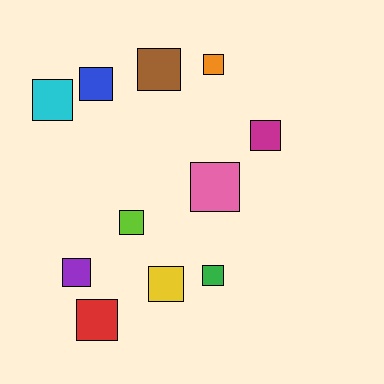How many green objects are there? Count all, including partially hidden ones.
There is 1 green object.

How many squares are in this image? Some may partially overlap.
There are 11 squares.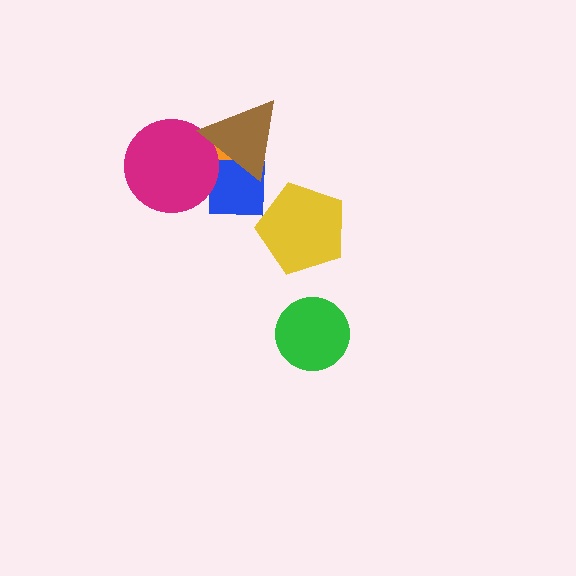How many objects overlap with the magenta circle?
3 objects overlap with the magenta circle.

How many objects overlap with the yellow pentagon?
1 object overlaps with the yellow pentagon.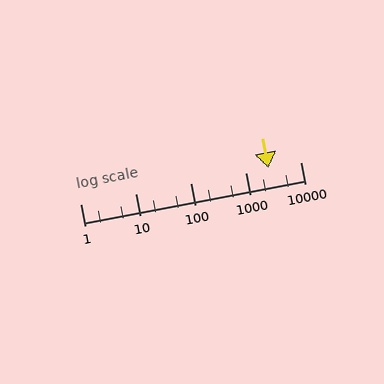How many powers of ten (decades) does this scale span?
The scale spans 4 decades, from 1 to 10000.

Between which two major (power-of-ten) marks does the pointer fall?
The pointer is between 1000 and 10000.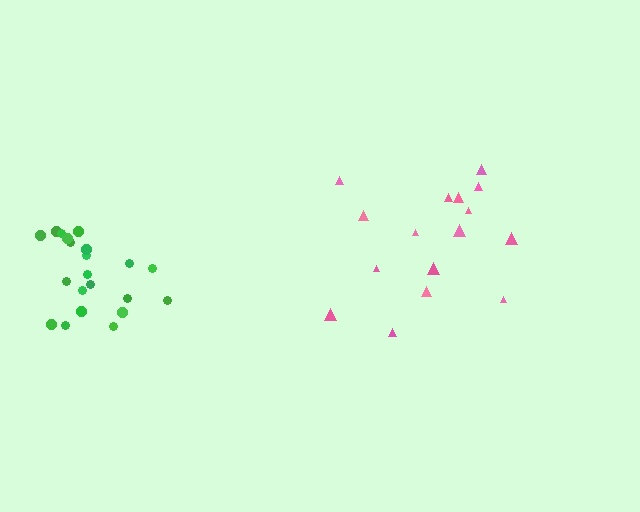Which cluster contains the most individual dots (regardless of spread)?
Green (21).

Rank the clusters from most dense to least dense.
green, pink.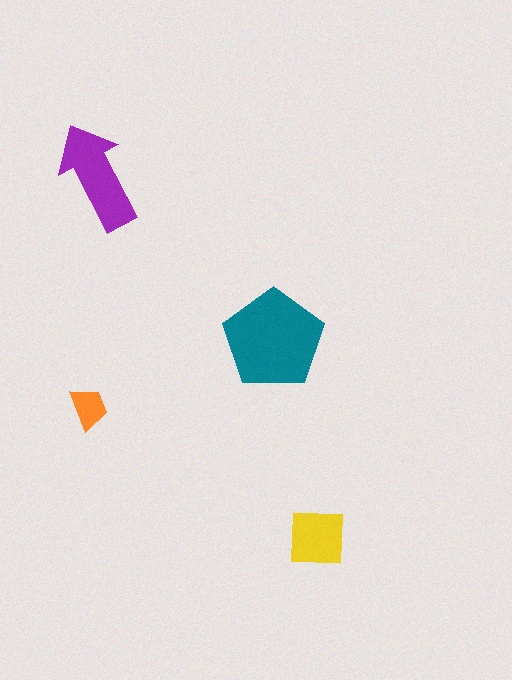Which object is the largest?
The teal pentagon.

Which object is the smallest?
The orange trapezoid.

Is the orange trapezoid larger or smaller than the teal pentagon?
Smaller.